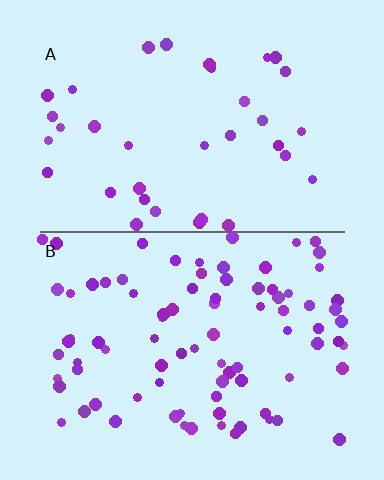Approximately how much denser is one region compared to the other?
Approximately 2.5× — region B over region A.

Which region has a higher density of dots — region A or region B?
B (the bottom).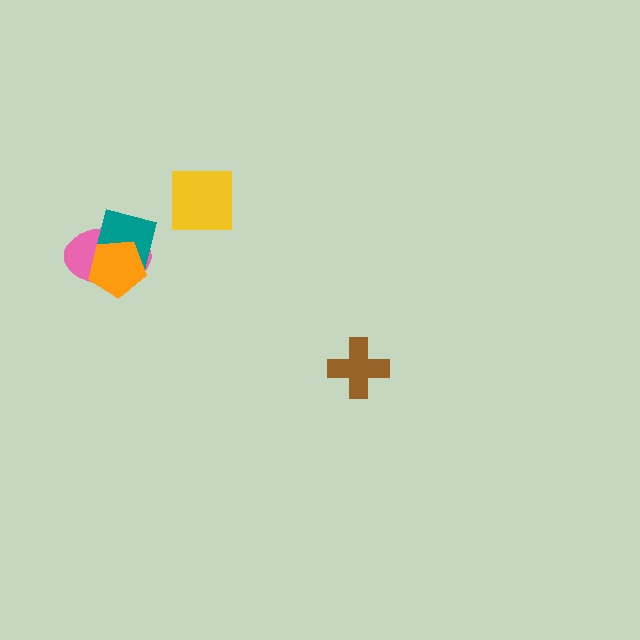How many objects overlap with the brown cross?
0 objects overlap with the brown cross.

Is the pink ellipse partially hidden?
Yes, it is partially covered by another shape.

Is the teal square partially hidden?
Yes, it is partially covered by another shape.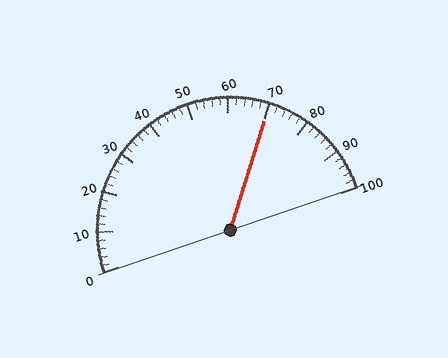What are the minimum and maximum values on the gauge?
The gauge ranges from 0 to 100.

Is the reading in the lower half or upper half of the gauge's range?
The reading is in the upper half of the range (0 to 100).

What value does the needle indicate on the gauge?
The needle indicates approximately 70.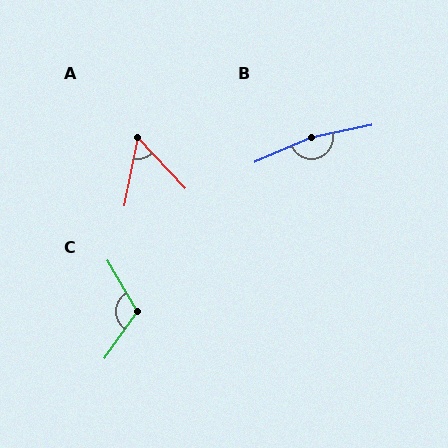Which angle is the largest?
B, at approximately 168 degrees.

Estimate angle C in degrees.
Approximately 114 degrees.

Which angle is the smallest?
A, at approximately 55 degrees.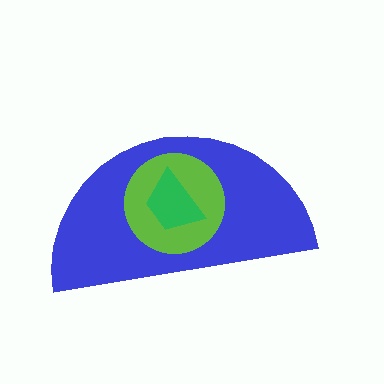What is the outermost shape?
The blue semicircle.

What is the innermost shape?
The green trapezoid.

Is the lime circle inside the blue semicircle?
Yes.